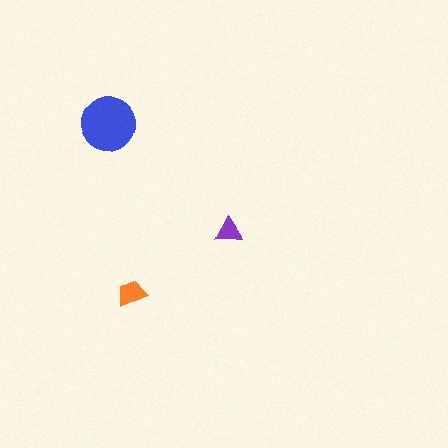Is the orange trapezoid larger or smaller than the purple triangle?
Larger.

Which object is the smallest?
The purple triangle.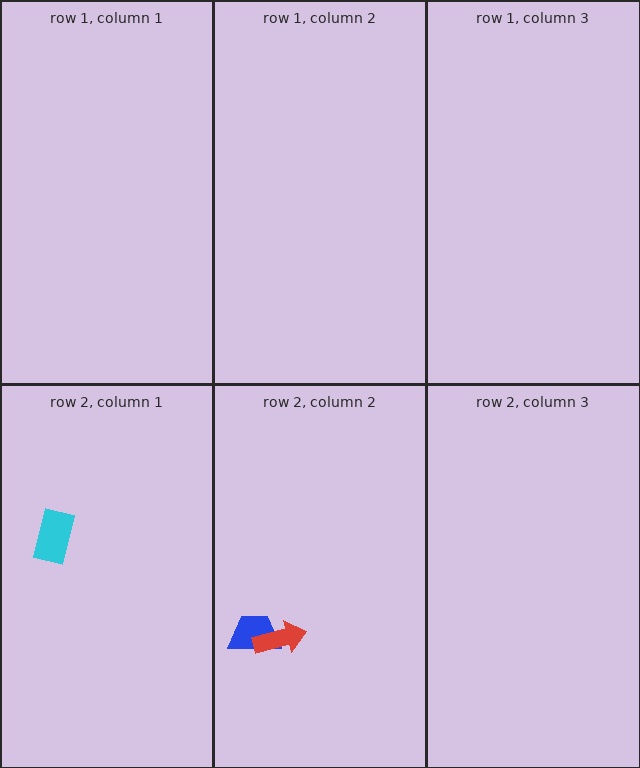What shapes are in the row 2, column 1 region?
The cyan rectangle.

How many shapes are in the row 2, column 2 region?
2.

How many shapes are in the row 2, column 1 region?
1.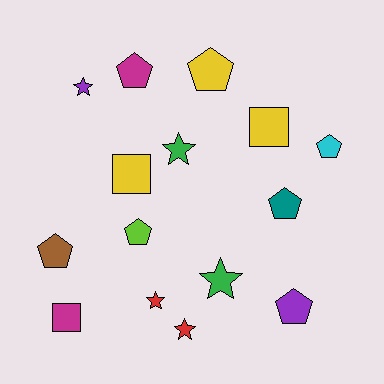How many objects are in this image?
There are 15 objects.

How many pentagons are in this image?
There are 7 pentagons.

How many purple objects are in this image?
There are 2 purple objects.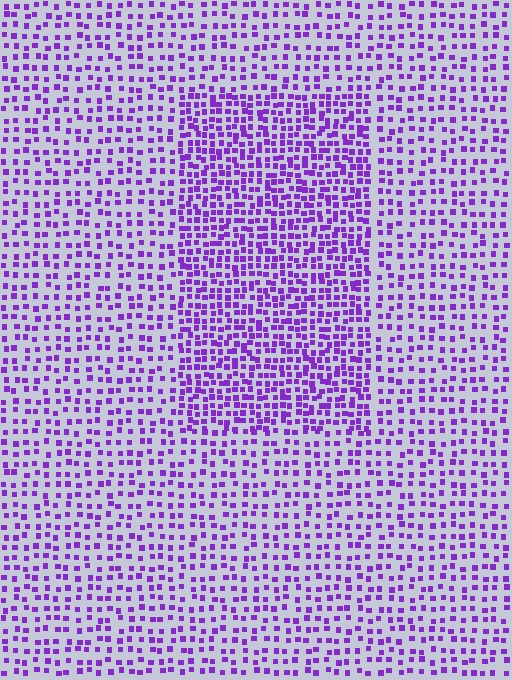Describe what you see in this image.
The image contains small purple elements arranged at two different densities. A rectangle-shaped region is visible where the elements are more densely packed than the surrounding area.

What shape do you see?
I see a rectangle.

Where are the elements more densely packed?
The elements are more densely packed inside the rectangle boundary.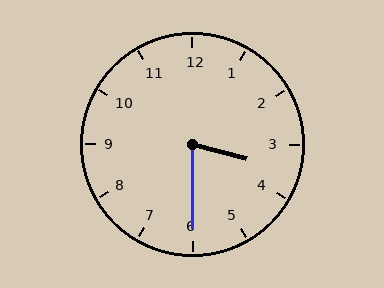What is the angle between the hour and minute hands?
Approximately 75 degrees.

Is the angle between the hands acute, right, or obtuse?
It is acute.